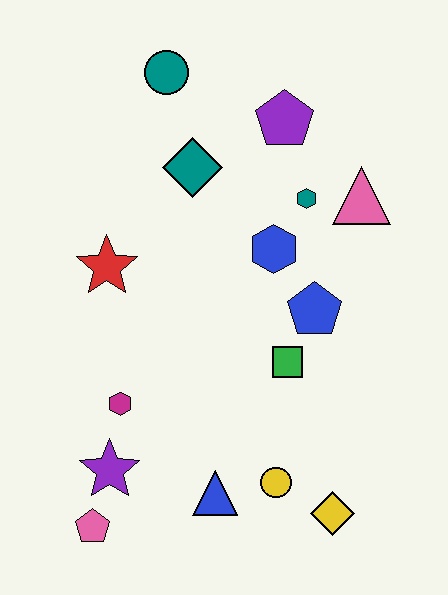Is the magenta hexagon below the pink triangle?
Yes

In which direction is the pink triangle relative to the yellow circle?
The pink triangle is above the yellow circle.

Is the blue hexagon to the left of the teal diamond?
No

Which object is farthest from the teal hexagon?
The pink pentagon is farthest from the teal hexagon.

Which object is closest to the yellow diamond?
The yellow circle is closest to the yellow diamond.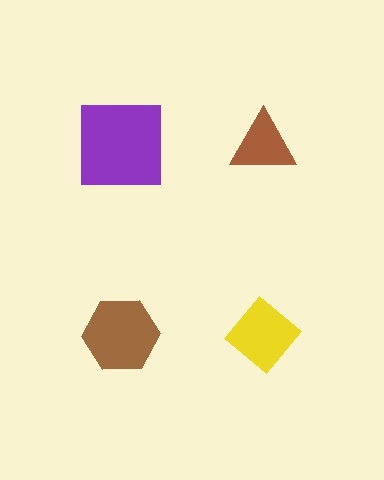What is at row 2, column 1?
A brown hexagon.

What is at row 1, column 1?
A purple square.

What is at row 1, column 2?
A brown triangle.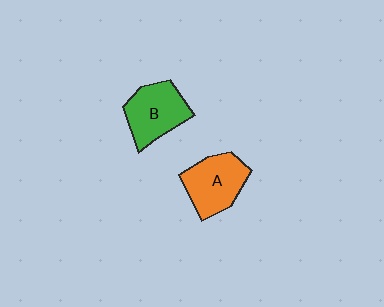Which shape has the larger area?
Shape A (orange).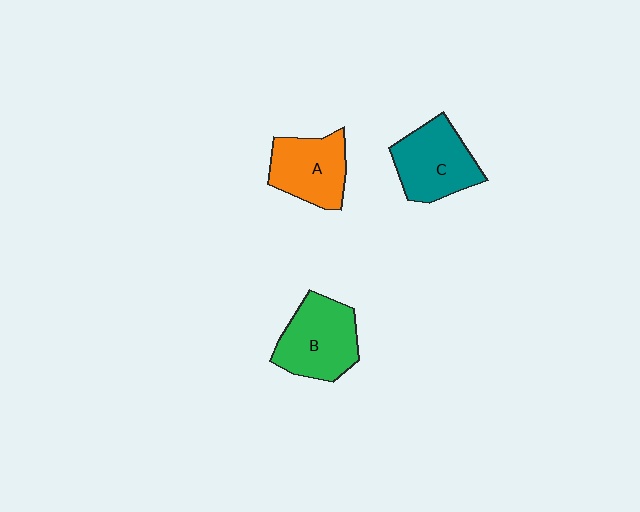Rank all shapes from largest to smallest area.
From largest to smallest: B (green), C (teal), A (orange).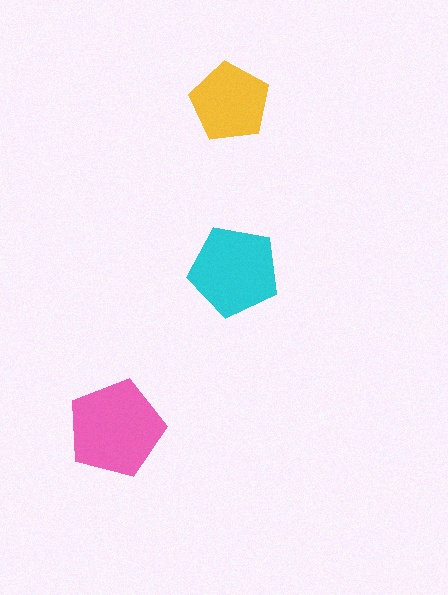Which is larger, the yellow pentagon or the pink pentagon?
The pink one.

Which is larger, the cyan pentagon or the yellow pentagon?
The cyan one.